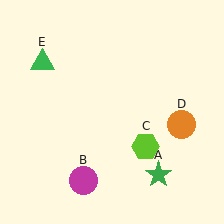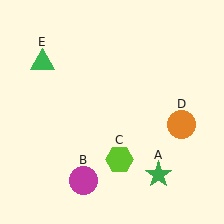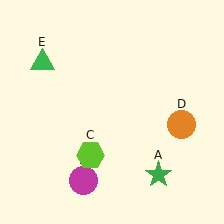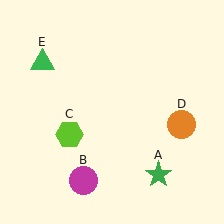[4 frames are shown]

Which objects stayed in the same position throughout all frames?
Green star (object A) and magenta circle (object B) and orange circle (object D) and green triangle (object E) remained stationary.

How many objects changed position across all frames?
1 object changed position: lime hexagon (object C).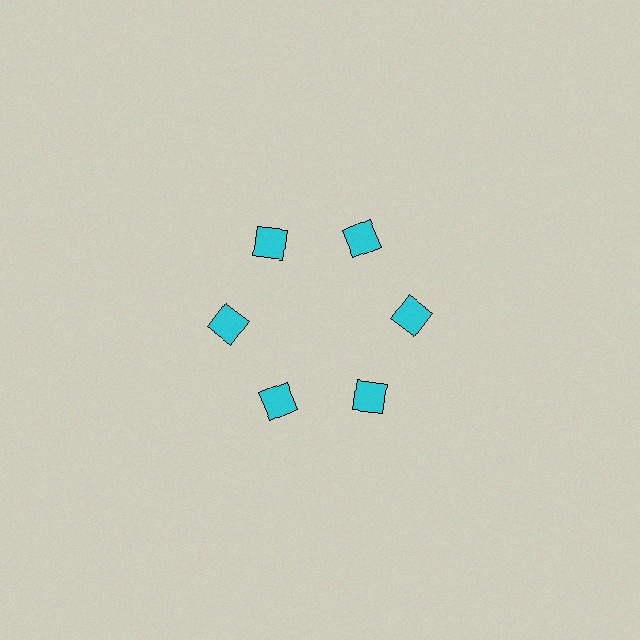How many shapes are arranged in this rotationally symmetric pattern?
There are 6 shapes, arranged in 6 groups of 1.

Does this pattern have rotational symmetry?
Yes, this pattern has 6-fold rotational symmetry. It looks the same after rotating 60 degrees around the center.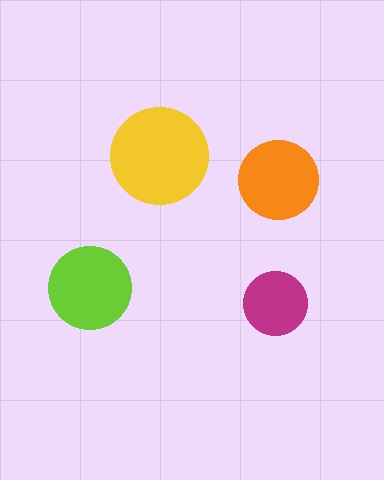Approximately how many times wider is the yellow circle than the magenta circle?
About 1.5 times wider.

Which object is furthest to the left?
The lime circle is leftmost.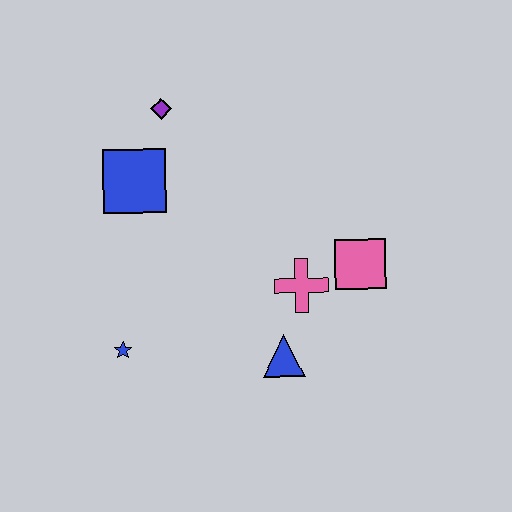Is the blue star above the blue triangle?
Yes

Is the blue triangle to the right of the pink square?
No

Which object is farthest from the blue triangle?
The purple diamond is farthest from the blue triangle.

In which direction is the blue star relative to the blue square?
The blue star is below the blue square.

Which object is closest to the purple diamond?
The blue square is closest to the purple diamond.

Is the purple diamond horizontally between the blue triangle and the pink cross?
No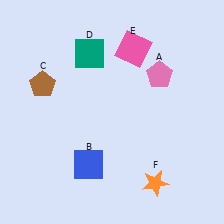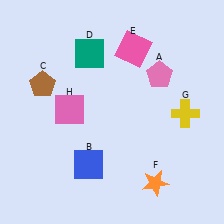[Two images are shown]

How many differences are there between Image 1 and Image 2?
There are 2 differences between the two images.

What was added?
A yellow cross (G), a pink square (H) were added in Image 2.